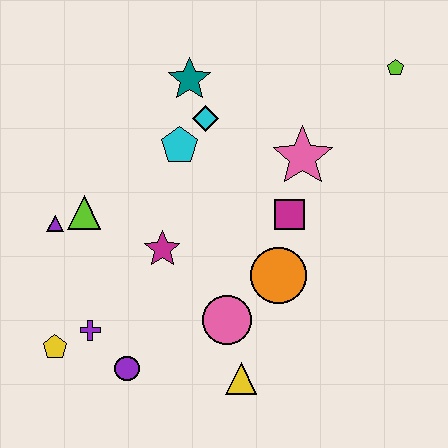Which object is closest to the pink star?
The magenta square is closest to the pink star.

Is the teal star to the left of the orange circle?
Yes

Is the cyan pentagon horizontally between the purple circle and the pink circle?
Yes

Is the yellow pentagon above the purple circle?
Yes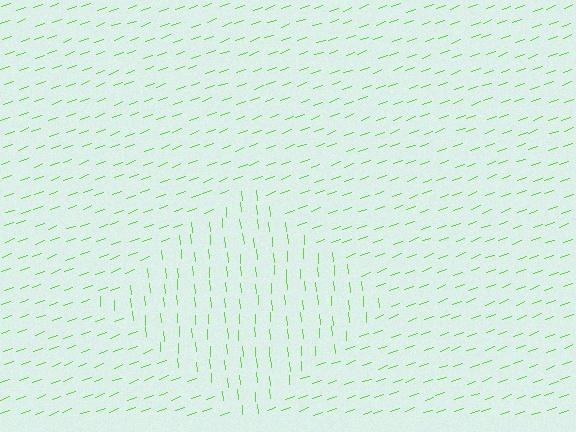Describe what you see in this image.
The image is filled with small lime line segments. A diamond region in the image has lines oriented differently from the surrounding lines, creating a visible texture boundary.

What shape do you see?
I see a diamond.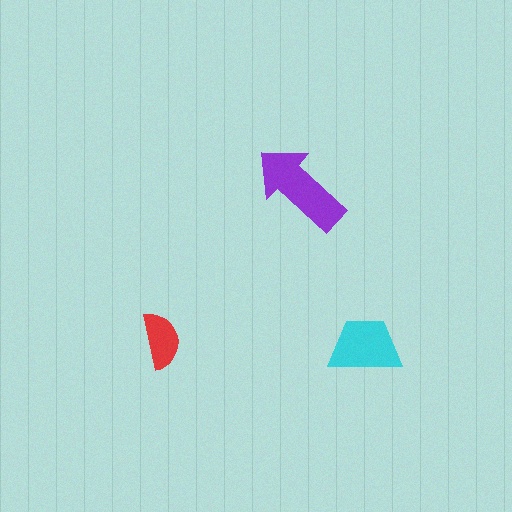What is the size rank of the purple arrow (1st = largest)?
1st.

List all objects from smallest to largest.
The red semicircle, the cyan trapezoid, the purple arrow.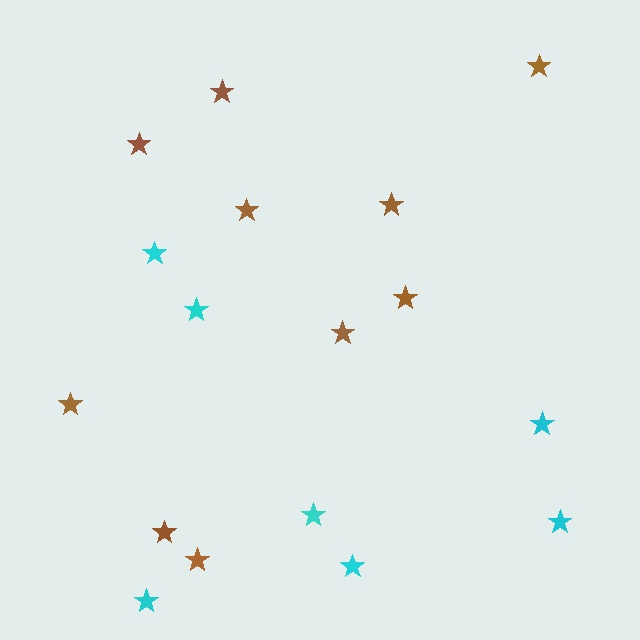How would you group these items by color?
There are 2 groups: one group of cyan stars (7) and one group of brown stars (10).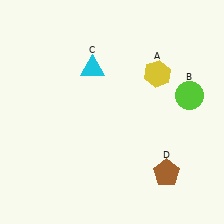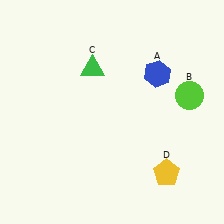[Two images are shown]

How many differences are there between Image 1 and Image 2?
There are 3 differences between the two images.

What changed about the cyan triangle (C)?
In Image 1, C is cyan. In Image 2, it changed to green.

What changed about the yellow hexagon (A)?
In Image 1, A is yellow. In Image 2, it changed to blue.